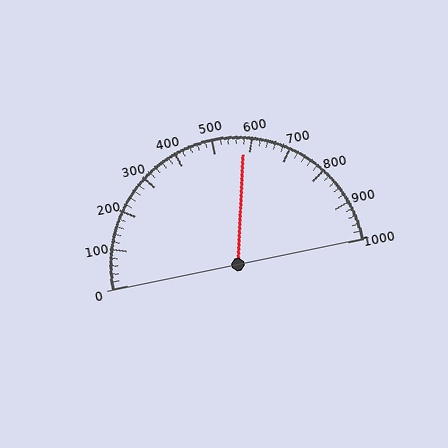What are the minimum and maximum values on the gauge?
The gauge ranges from 0 to 1000.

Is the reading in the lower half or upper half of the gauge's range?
The reading is in the upper half of the range (0 to 1000).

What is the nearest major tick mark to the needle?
The nearest major tick mark is 600.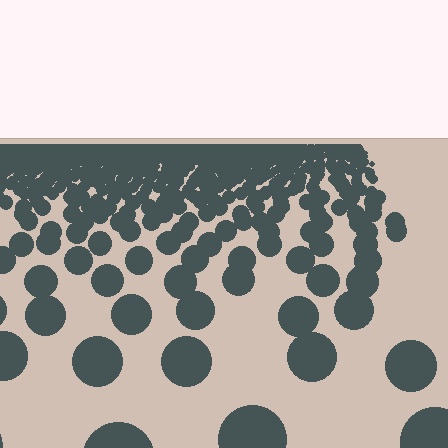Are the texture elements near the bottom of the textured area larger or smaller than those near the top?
Larger. Near the bottom, elements are closer to the viewer and appear at a bigger on-screen size.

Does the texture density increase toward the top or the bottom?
Density increases toward the top.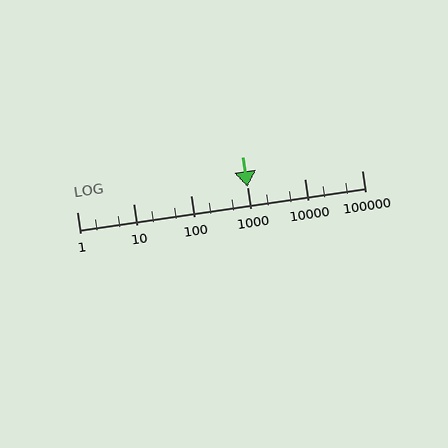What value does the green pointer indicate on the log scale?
The pointer indicates approximately 990.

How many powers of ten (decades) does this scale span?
The scale spans 5 decades, from 1 to 100000.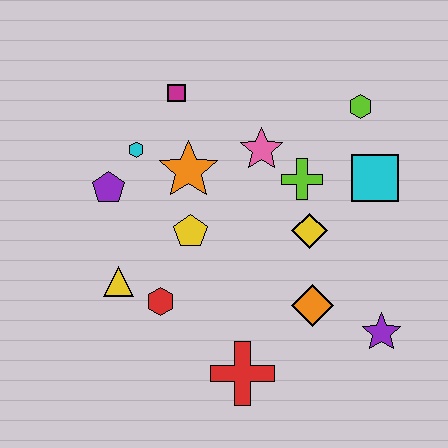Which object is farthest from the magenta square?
The purple star is farthest from the magenta square.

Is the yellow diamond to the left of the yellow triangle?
No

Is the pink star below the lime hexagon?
Yes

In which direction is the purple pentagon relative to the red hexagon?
The purple pentagon is above the red hexagon.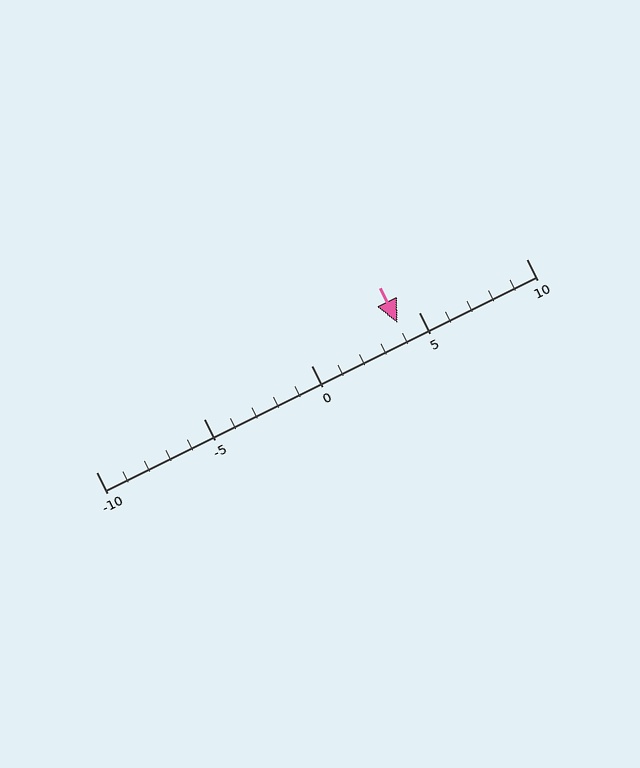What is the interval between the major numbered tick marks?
The major tick marks are spaced 5 units apart.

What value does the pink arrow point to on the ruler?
The pink arrow points to approximately 4.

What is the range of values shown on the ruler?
The ruler shows values from -10 to 10.